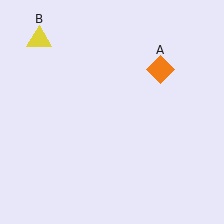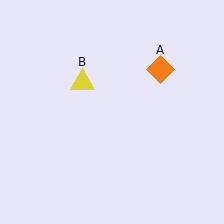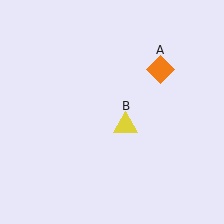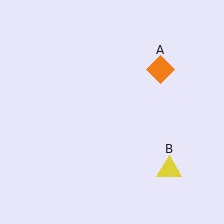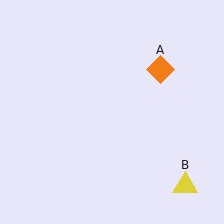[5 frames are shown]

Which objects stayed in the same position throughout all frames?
Orange diamond (object A) remained stationary.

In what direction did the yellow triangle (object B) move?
The yellow triangle (object B) moved down and to the right.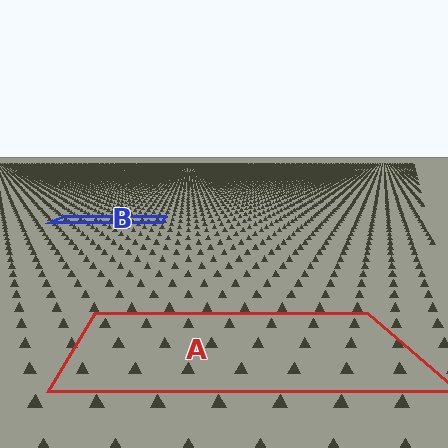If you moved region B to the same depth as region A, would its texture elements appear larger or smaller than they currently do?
They would appear larger. At a closer depth, the same texture elements are projected at a bigger on-screen size.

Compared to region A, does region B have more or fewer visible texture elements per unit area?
Region B has more texture elements per unit area — they are packed more densely because it is farther away.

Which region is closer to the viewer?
Region A is closer. The texture elements there are larger and more spread out.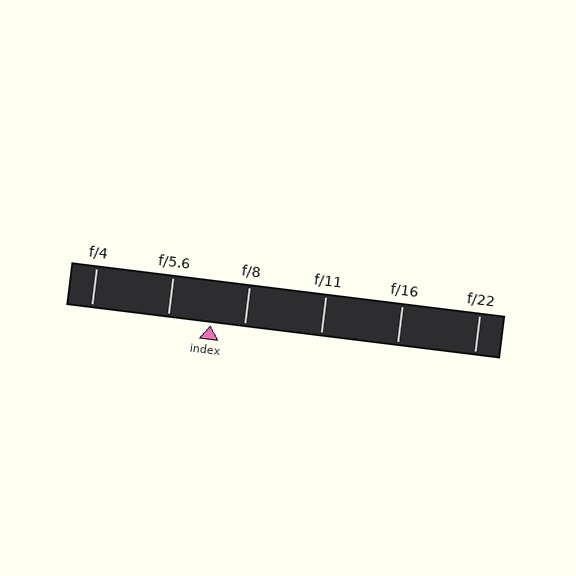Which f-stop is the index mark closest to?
The index mark is closest to f/8.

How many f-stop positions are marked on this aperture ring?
There are 6 f-stop positions marked.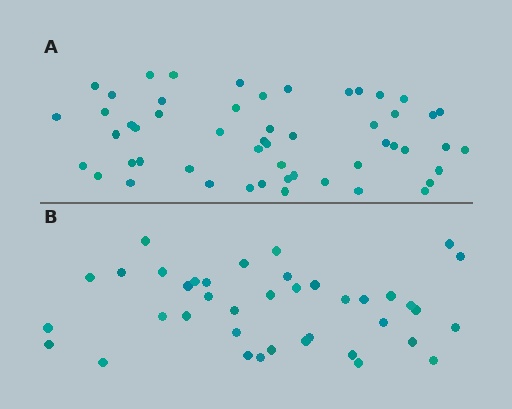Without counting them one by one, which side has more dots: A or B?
Region A (the top region) has more dots.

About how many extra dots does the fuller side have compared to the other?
Region A has approximately 15 more dots than region B.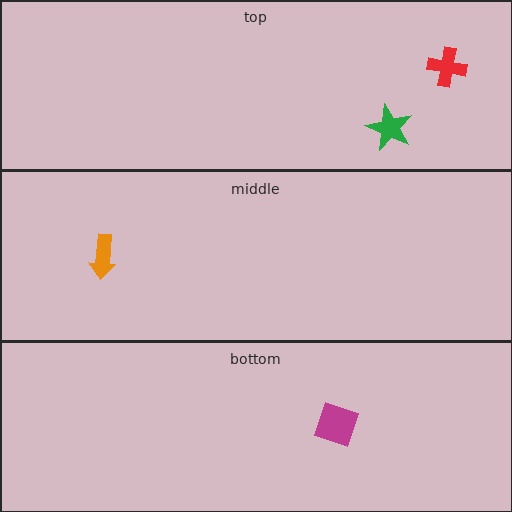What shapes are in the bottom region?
The magenta diamond.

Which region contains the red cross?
The top region.